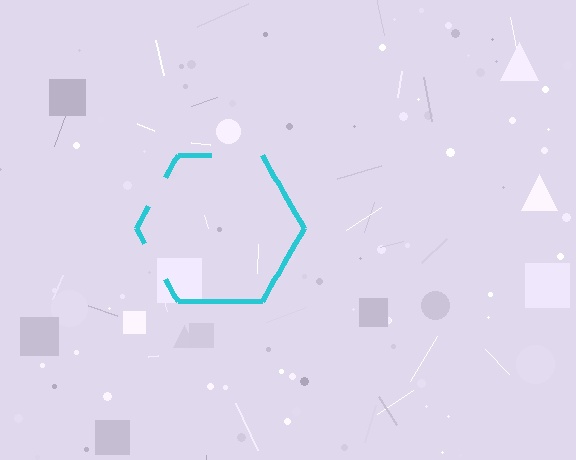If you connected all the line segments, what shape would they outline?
They would outline a hexagon.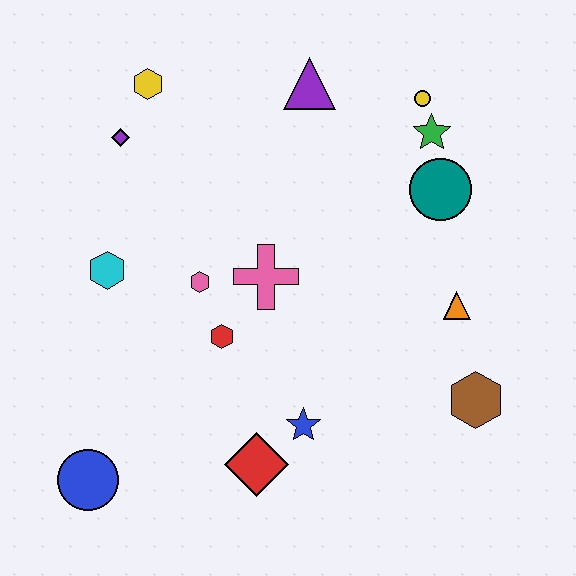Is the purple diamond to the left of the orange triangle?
Yes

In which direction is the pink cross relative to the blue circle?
The pink cross is above the blue circle.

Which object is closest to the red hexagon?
The pink hexagon is closest to the red hexagon.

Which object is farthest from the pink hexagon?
The brown hexagon is farthest from the pink hexagon.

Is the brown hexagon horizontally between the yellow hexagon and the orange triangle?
No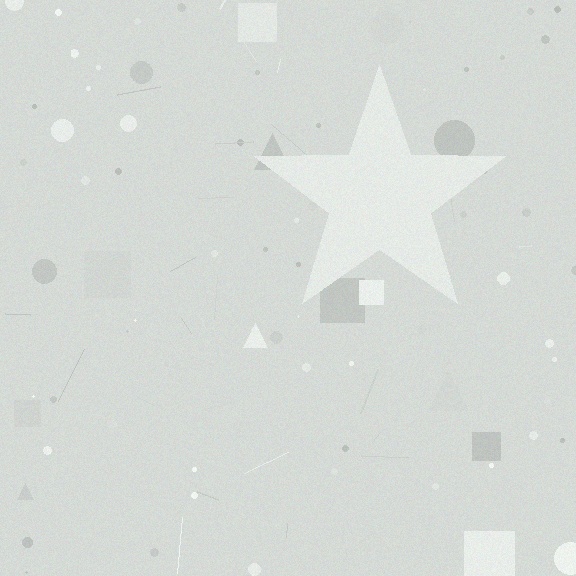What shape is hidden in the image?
A star is hidden in the image.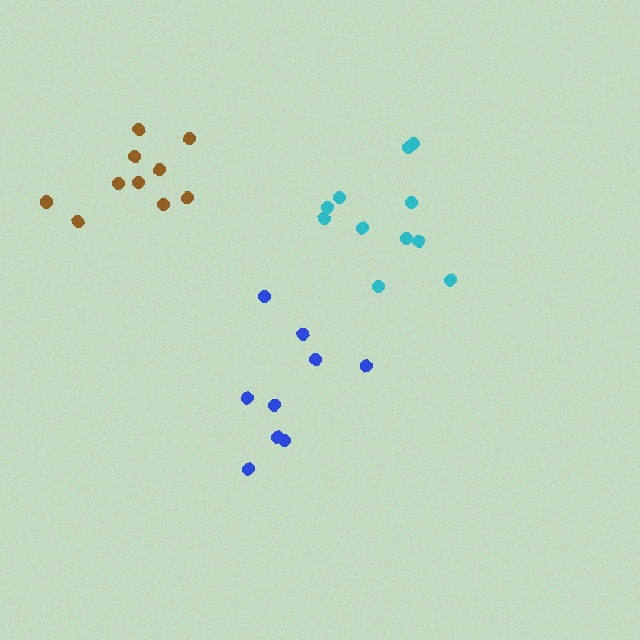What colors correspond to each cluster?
The clusters are colored: cyan, blue, brown.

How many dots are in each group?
Group 1: 11 dots, Group 2: 9 dots, Group 3: 10 dots (30 total).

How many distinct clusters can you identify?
There are 3 distinct clusters.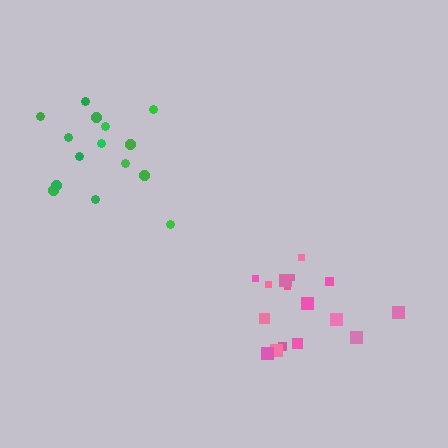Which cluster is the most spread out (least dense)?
Pink.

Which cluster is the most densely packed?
Green.